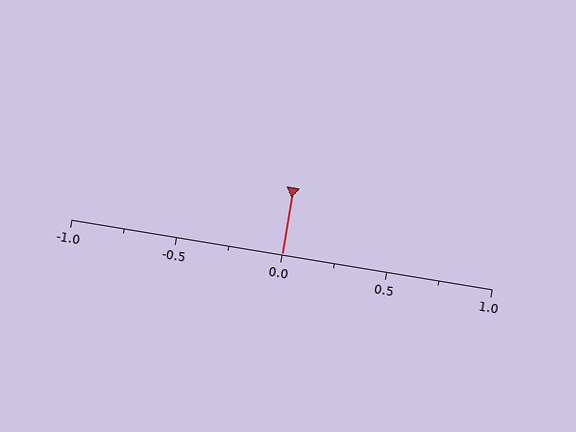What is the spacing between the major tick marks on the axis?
The major ticks are spaced 0.5 apart.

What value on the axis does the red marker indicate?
The marker indicates approximately 0.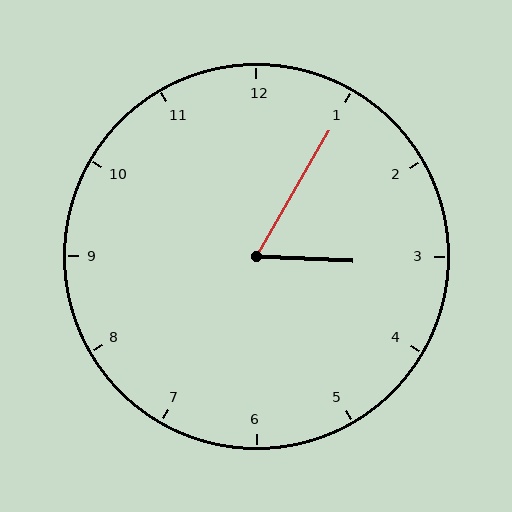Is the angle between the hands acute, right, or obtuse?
It is acute.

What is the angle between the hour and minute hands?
Approximately 62 degrees.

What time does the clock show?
3:05.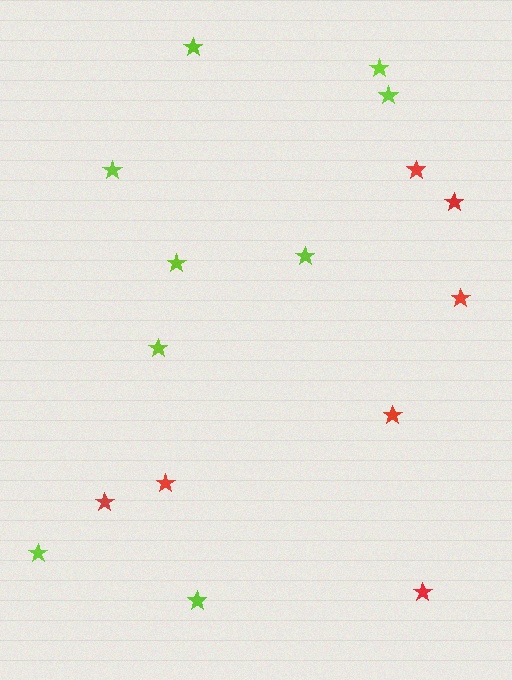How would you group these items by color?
There are 2 groups: one group of red stars (7) and one group of lime stars (9).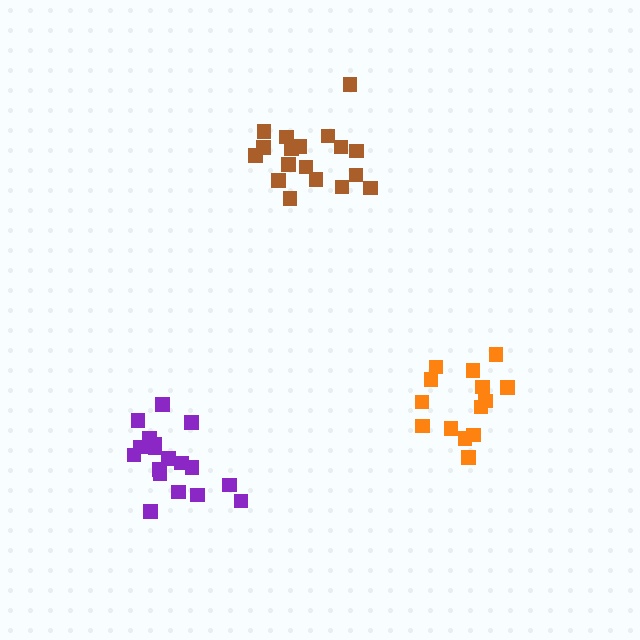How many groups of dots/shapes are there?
There are 3 groups.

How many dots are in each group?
Group 1: 19 dots, Group 2: 14 dots, Group 3: 18 dots (51 total).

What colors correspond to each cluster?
The clusters are colored: brown, orange, purple.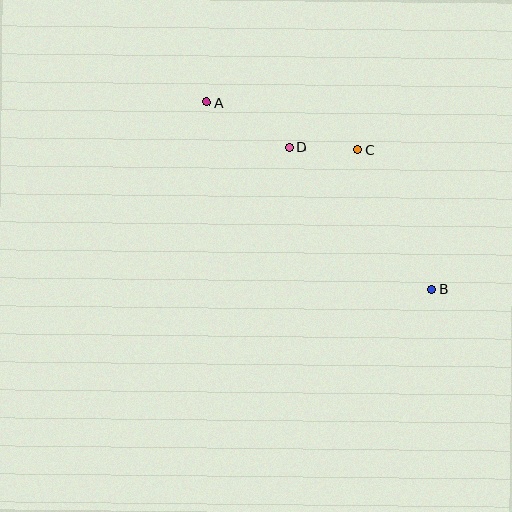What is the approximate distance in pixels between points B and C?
The distance between B and C is approximately 158 pixels.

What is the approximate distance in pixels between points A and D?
The distance between A and D is approximately 94 pixels.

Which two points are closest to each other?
Points C and D are closest to each other.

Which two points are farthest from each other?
Points A and B are farthest from each other.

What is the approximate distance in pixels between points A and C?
The distance between A and C is approximately 159 pixels.